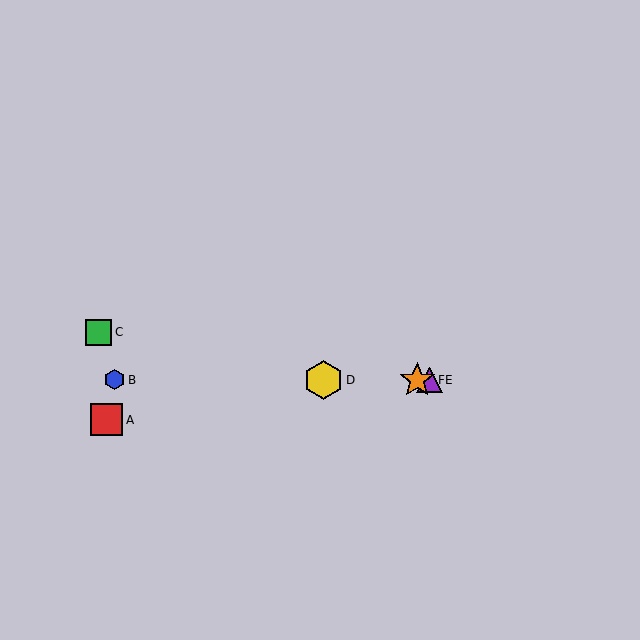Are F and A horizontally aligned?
No, F is at y≈380 and A is at y≈420.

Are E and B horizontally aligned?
Yes, both are at y≈380.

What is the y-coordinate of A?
Object A is at y≈420.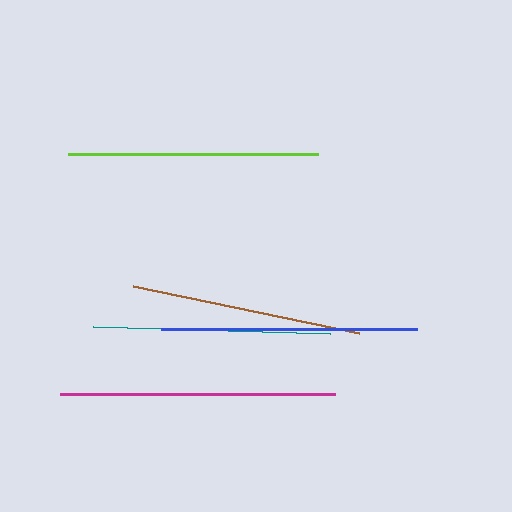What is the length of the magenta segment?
The magenta segment is approximately 275 pixels long.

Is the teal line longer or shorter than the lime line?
The lime line is longer than the teal line.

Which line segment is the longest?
The magenta line is the longest at approximately 275 pixels.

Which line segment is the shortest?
The brown line is the shortest at approximately 231 pixels.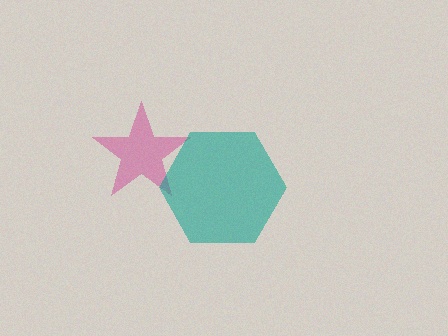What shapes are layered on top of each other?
The layered shapes are: a magenta star, a teal hexagon.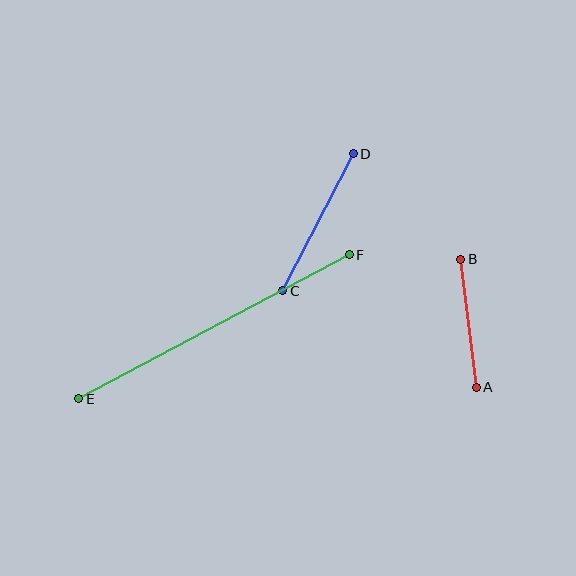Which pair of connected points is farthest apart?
Points E and F are farthest apart.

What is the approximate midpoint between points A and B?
The midpoint is at approximately (469, 323) pixels.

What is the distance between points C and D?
The distance is approximately 154 pixels.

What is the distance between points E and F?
The distance is approximately 306 pixels.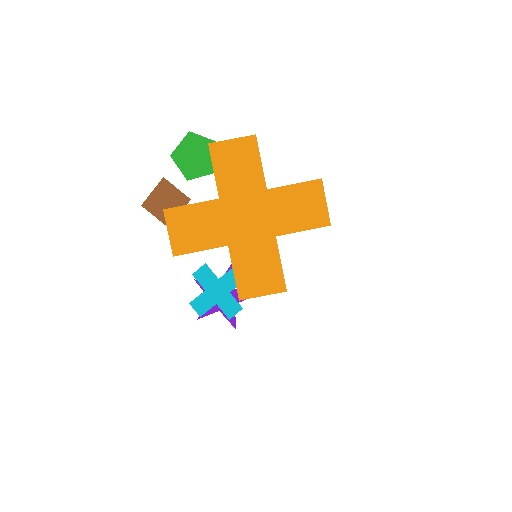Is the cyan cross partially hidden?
Yes, the cyan cross is partially hidden behind the orange cross.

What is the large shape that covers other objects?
An orange cross.